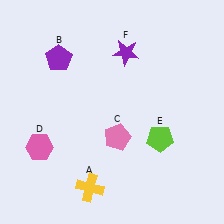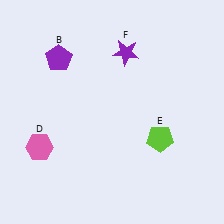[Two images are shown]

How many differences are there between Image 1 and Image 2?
There are 2 differences between the two images.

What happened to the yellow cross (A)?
The yellow cross (A) was removed in Image 2. It was in the bottom-left area of Image 1.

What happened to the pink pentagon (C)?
The pink pentagon (C) was removed in Image 2. It was in the bottom-right area of Image 1.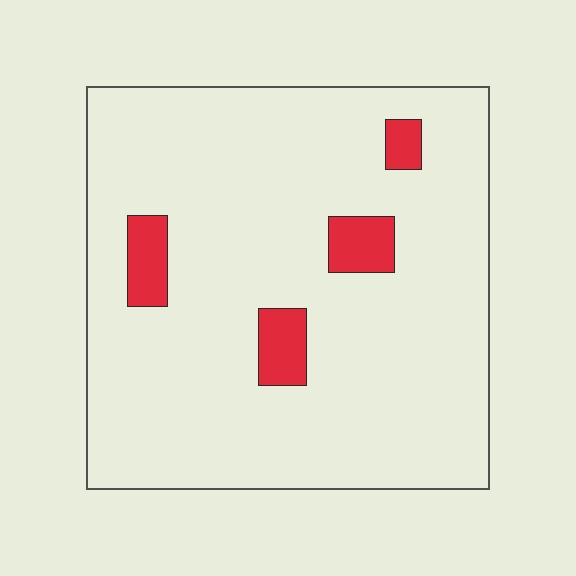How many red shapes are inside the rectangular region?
4.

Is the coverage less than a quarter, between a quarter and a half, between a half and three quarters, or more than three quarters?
Less than a quarter.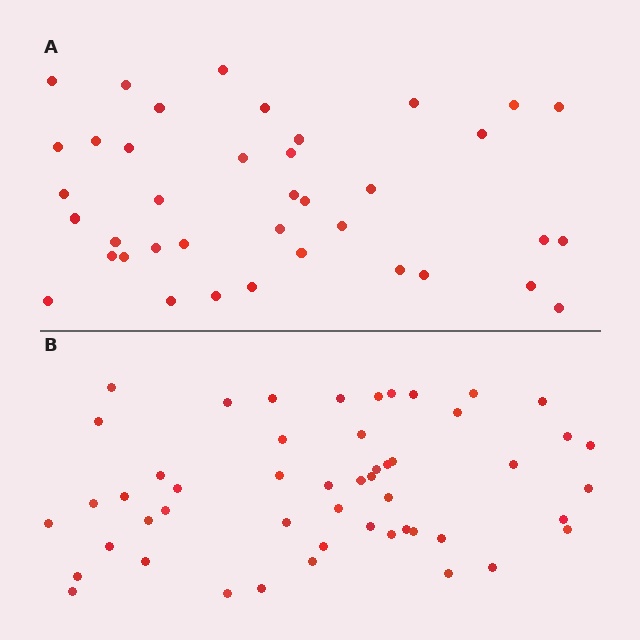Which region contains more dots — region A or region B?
Region B (the bottom region) has more dots.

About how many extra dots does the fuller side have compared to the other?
Region B has roughly 12 or so more dots than region A.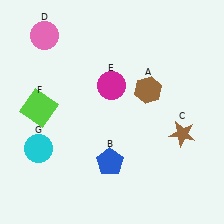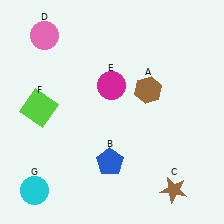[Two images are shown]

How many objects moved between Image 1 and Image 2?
2 objects moved between the two images.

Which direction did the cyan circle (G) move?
The cyan circle (G) moved down.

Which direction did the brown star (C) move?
The brown star (C) moved down.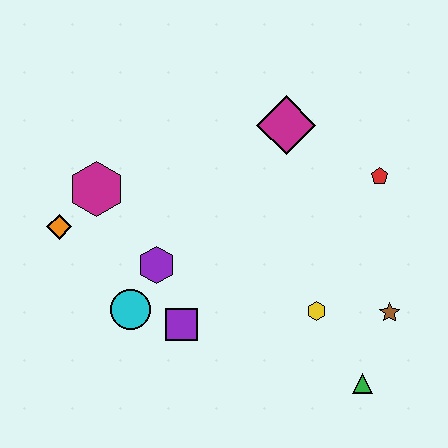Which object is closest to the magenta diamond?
The red pentagon is closest to the magenta diamond.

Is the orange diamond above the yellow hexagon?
Yes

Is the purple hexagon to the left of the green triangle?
Yes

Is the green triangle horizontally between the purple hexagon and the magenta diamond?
No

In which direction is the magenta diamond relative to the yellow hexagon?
The magenta diamond is above the yellow hexagon.